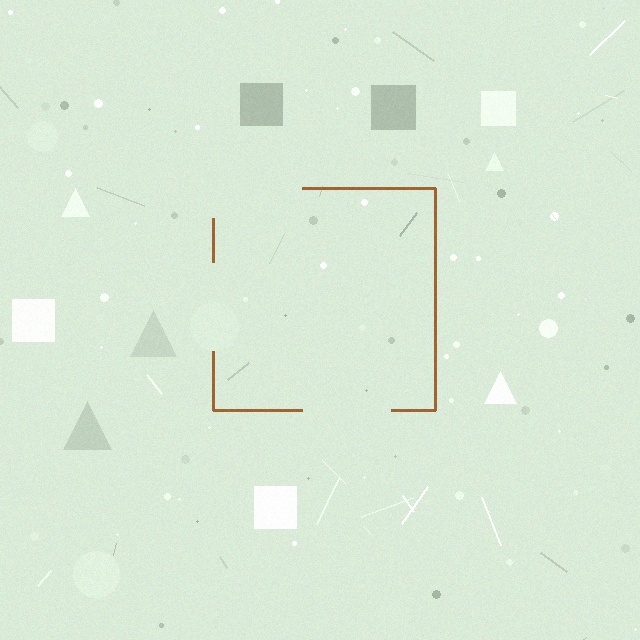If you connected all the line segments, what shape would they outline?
They would outline a square.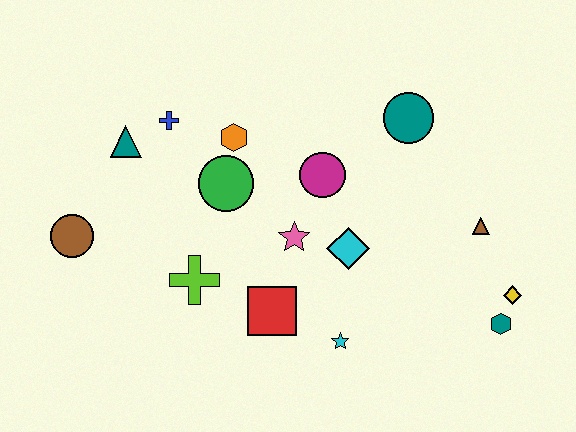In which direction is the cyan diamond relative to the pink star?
The cyan diamond is to the right of the pink star.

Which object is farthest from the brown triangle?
The brown circle is farthest from the brown triangle.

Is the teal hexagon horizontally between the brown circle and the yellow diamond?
Yes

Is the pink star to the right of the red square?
Yes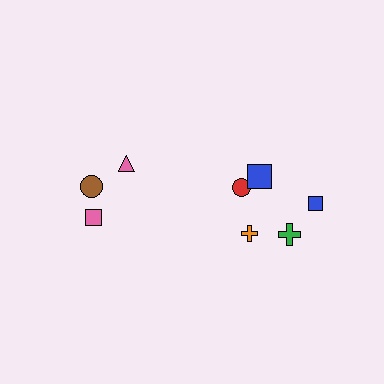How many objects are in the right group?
There are 5 objects.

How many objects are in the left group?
There are 3 objects.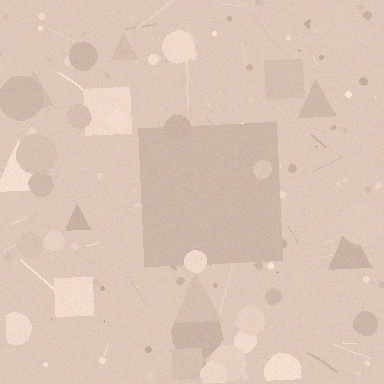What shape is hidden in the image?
A square is hidden in the image.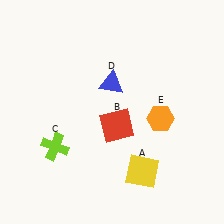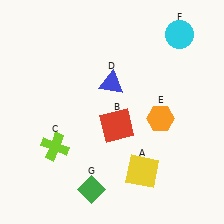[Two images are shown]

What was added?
A cyan circle (F), a green diamond (G) were added in Image 2.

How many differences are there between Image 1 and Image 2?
There are 2 differences between the two images.